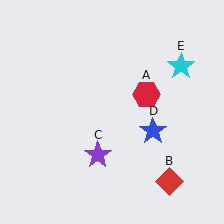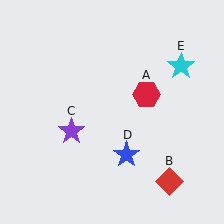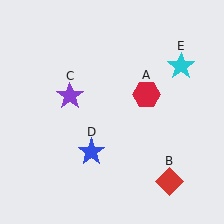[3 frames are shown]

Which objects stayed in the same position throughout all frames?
Red hexagon (object A) and red diamond (object B) and cyan star (object E) remained stationary.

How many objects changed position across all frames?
2 objects changed position: purple star (object C), blue star (object D).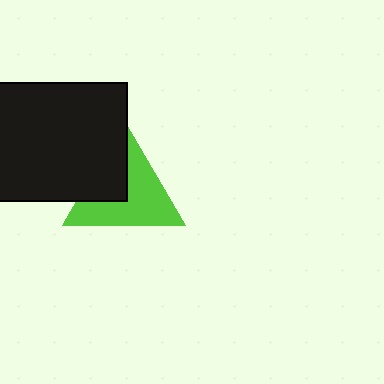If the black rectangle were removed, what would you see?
You would see the complete lime triangle.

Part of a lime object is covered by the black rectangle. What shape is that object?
It is a triangle.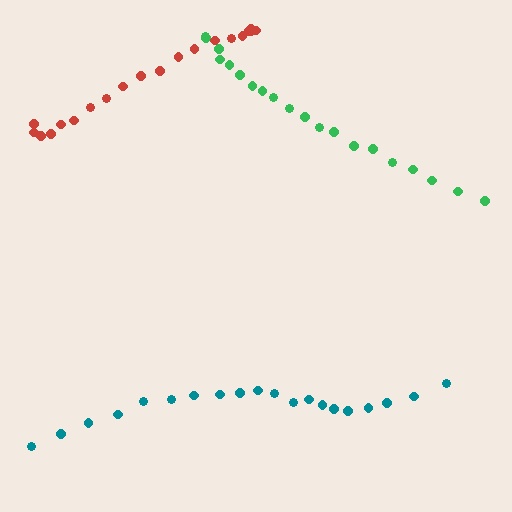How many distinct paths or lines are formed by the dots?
There are 3 distinct paths.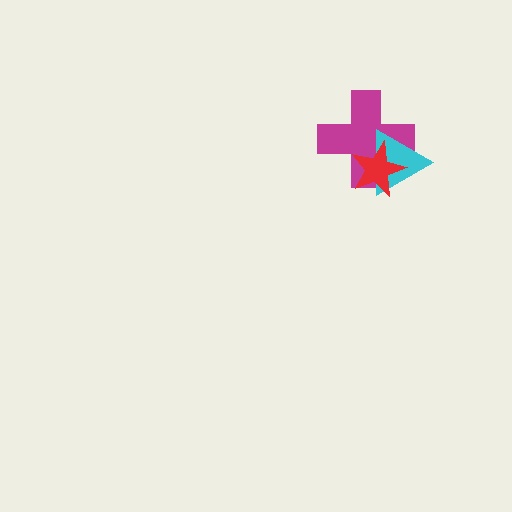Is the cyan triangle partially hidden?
Yes, it is partially covered by another shape.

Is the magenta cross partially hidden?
Yes, it is partially covered by another shape.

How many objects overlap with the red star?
2 objects overlap with the red star.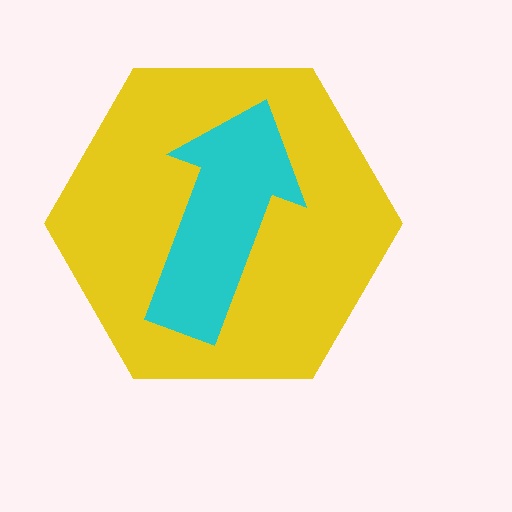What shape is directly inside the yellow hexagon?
The cyan arrow.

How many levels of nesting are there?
2.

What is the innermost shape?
The cyan arrow.